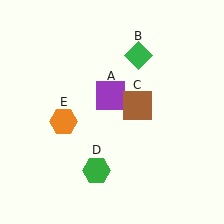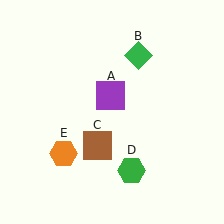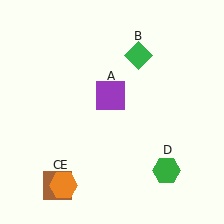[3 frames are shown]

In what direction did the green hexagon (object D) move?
The green hexagon (object D) moved right.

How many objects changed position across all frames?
3 objects changed position: brown square (object C), green hexagon (object D), orange hexagon (object E).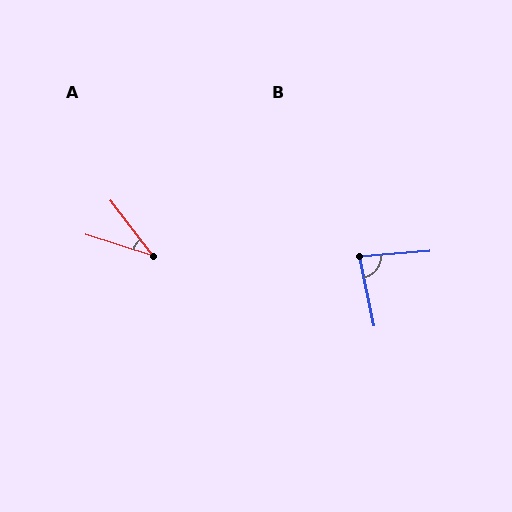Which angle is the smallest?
A, at approximately 35 degrees.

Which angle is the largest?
B, at approximately 83 degrees.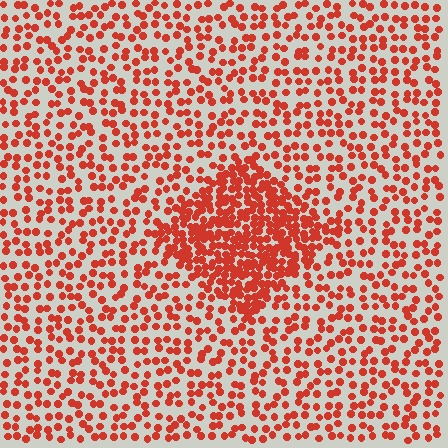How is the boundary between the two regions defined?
The boundary is defined by a change in element density (approximately 2.3x ratio). All elements are the same color, size, and shape.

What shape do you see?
I see a diamond.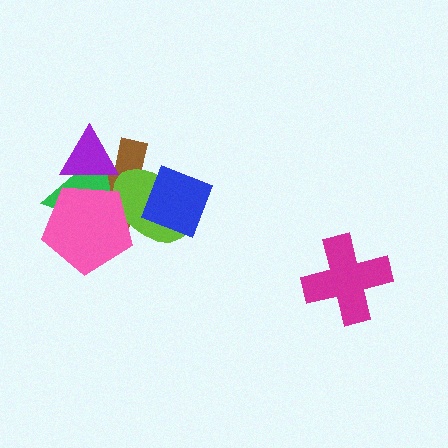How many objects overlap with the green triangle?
4 objects overlap with the green triangle.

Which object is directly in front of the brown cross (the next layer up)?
The lime ellipse is directly in front of the brown cross.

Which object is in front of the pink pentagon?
The purple triangle is in front of the pink pentagon.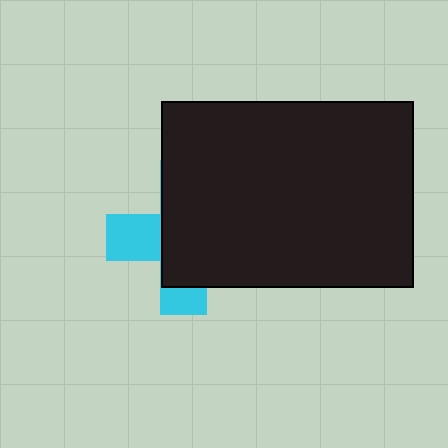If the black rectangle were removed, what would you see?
You would see the complete cyan cross.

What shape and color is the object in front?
The object in front is a black rectangle.